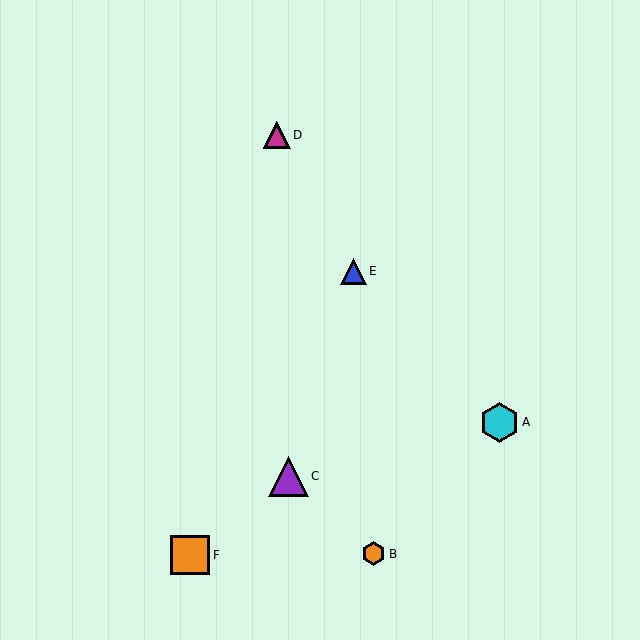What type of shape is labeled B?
Shape B is an orange hexagon.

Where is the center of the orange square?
The center of the orange square is at (190, 555).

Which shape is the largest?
The cyan hexagon (labeled A) is the largest.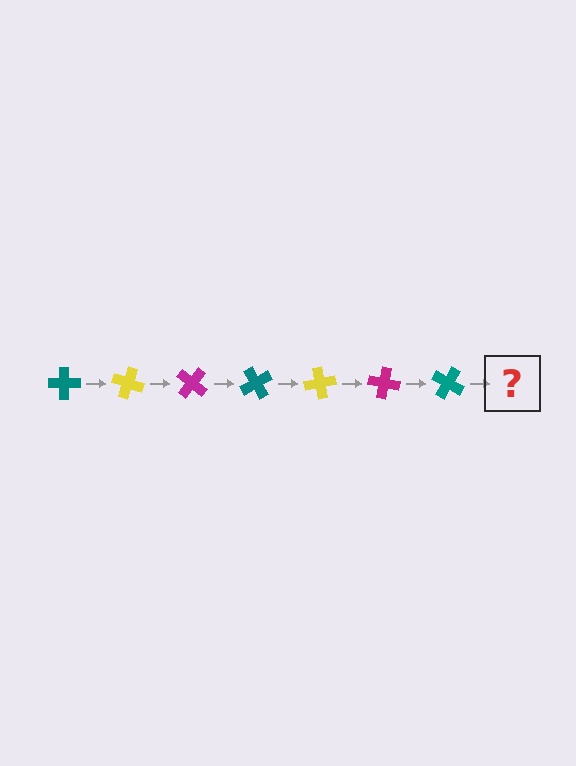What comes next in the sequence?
The next element should be a yellow cross, rotated 140 degrees from the start.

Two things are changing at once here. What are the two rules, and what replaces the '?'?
The two rules are that it rotates 20 degrees each step and the color cycles through teal, yellow, and magenta. The '?' should be a yellow cross, rotated 140 degrees from the start.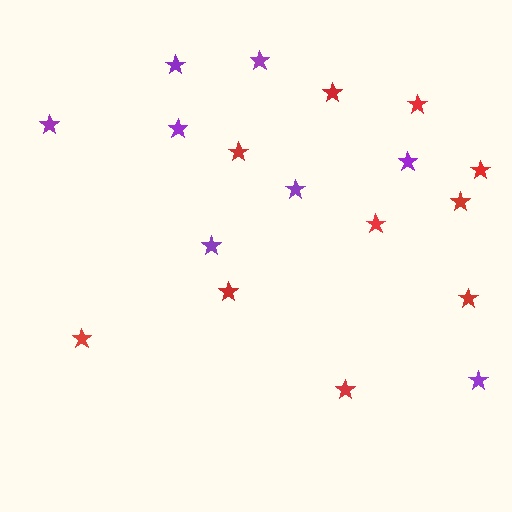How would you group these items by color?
There are 2 groups: one group of red stars (10) and one group of purple stars (8).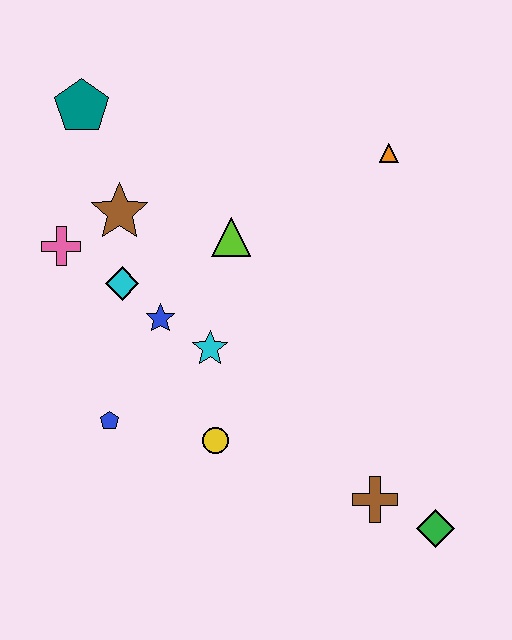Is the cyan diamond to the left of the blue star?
Yes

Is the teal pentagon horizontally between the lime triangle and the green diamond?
No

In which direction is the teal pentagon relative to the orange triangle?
The teal pentagon is to the left of the orange triangle.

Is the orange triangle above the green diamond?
Yes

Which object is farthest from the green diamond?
The teal pentagon is farthest from the green diamond.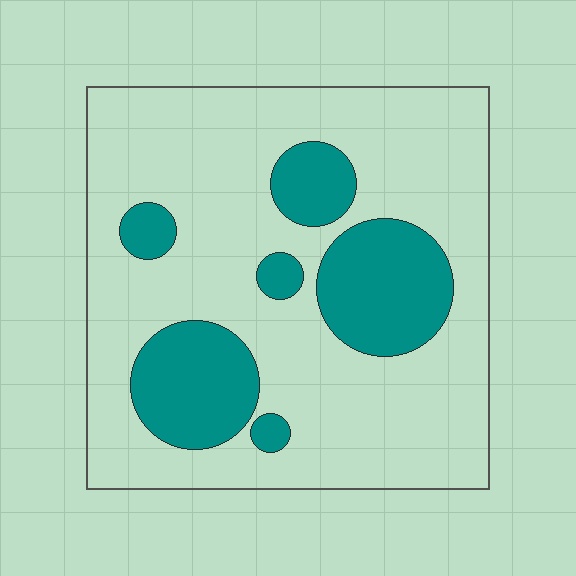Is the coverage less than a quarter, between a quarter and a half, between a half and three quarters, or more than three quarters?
Less than a quarter.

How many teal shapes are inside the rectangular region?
6.